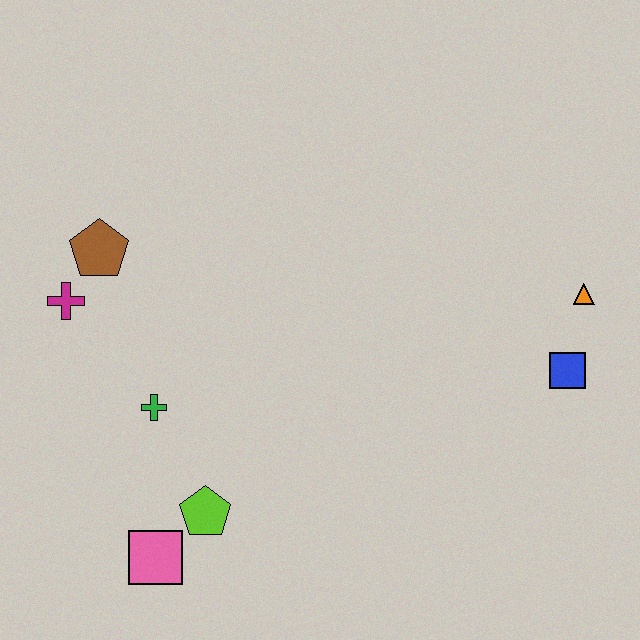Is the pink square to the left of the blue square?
Yes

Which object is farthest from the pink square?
The orange triangle is farthest from the pink square.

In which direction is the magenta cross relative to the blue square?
The magenta cross is to the left of the blue square.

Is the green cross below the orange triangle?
Yes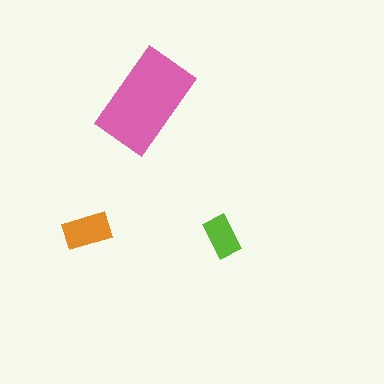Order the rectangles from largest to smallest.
the pink one, the orange one, the lime one.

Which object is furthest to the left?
The orange rectangle is leftmost.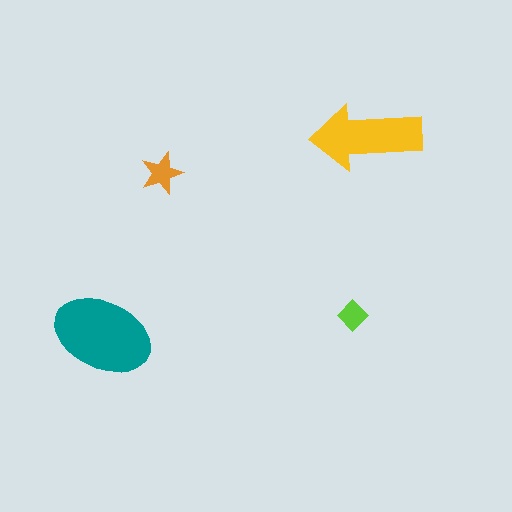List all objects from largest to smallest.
The teal ellipse, the yellow arrow, the orange star, the lime diamond.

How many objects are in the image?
There are 4 objects in the image.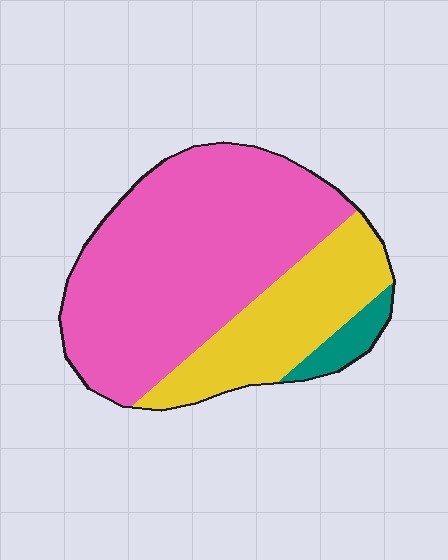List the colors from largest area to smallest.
From largest to smallest: pink, yellow, teal.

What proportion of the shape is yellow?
Yellow takes up about one quarter (1/4) of the shape.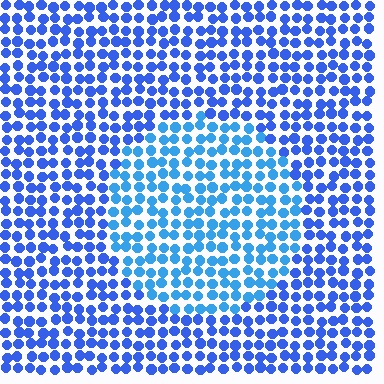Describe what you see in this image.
The image is filled with small blue elements in a uniform arrangement. A circle-shaped region is visible where the elements are tinted to a slightly different hue, forming a subtle color boundary.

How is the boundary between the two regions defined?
The boundary is defined purely by a slight shift in hue (about 22 degrees). Spacing, size, and orientation are identical on both sides.